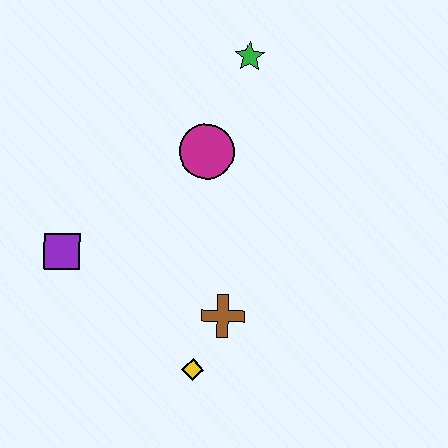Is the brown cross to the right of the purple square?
Yes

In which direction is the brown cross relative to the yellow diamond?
The brown cross is above the yellow diamond.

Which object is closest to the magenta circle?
The green star is closest to the magenta circle.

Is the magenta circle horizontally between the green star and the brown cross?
No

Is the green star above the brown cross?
Yes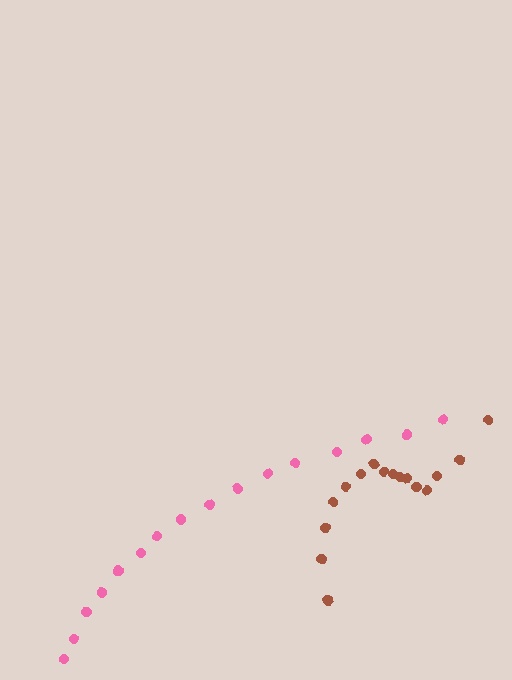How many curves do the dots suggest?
There are 2 distinct paths.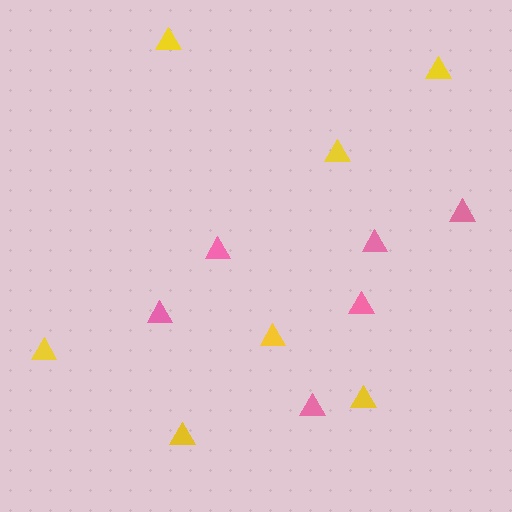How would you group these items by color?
There are 2 groups: one group of pink triangles (6) and one group of yellow triangles (7).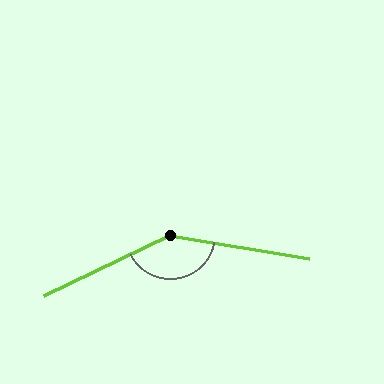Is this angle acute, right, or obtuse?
It is obtuse.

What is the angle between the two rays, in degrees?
Approximately 144 degrees.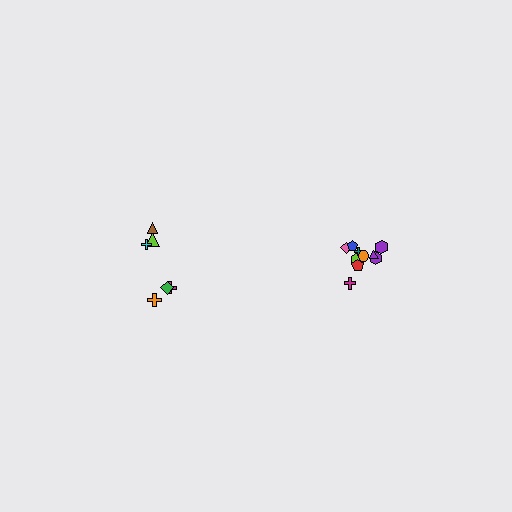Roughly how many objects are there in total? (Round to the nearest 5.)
Roughly 15 objects in total.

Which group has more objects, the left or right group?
The right group.